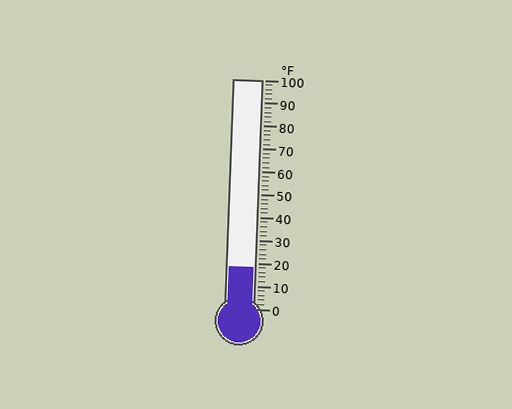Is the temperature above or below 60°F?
The temperature is below 60°F.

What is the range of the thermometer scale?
The thermometer scale ranges from 0°F to 100°F.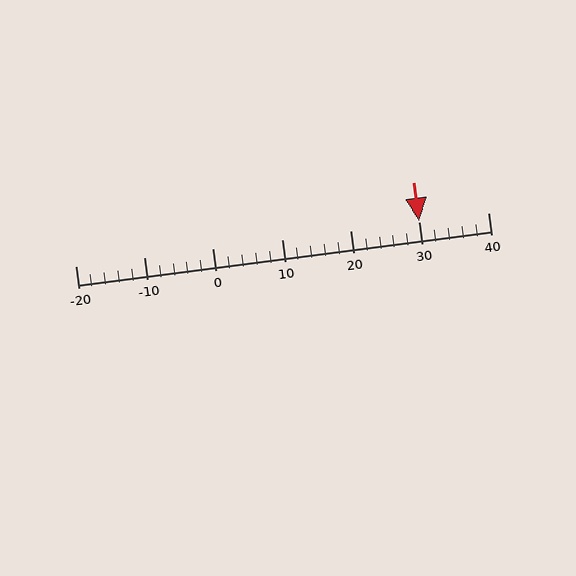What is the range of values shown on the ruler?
The ruler shows values from -20 to 40.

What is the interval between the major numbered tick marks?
The major tick marks are spaced 10 units apart.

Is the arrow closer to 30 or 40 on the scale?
The arrow is closer to 30.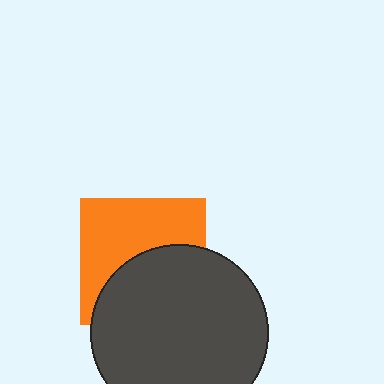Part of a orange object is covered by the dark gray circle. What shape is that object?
It is a square.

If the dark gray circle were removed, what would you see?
You would see the complete orange square.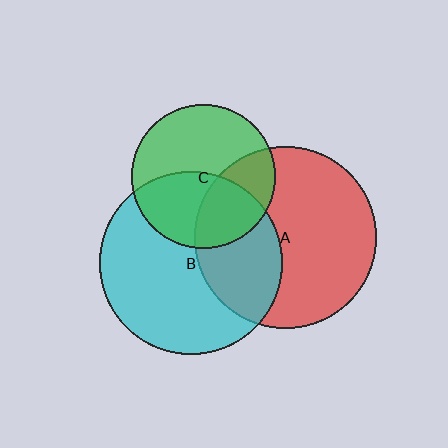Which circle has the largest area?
Circle B (cyan).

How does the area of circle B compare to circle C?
Approximately 1.6 times.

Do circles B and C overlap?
Yes.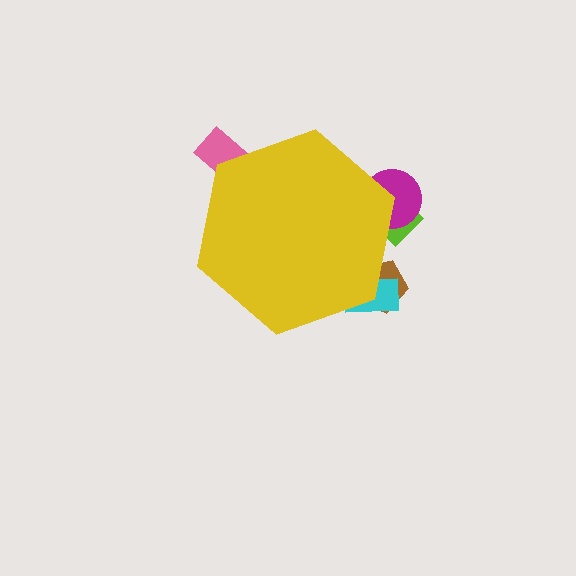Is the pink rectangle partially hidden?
Yes, the pink rectangle is partially hidden behind the yellow hexagon.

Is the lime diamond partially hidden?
Yes, the lime diamond is partially hidden behind the yellow hexagon.